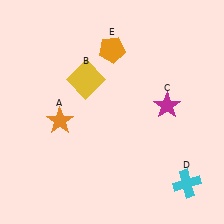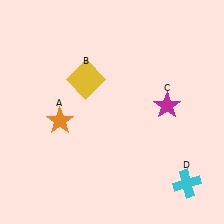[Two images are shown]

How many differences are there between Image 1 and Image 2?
There is 1 difference between the two images.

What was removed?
The orange pentagon (E) was removed in Image 2.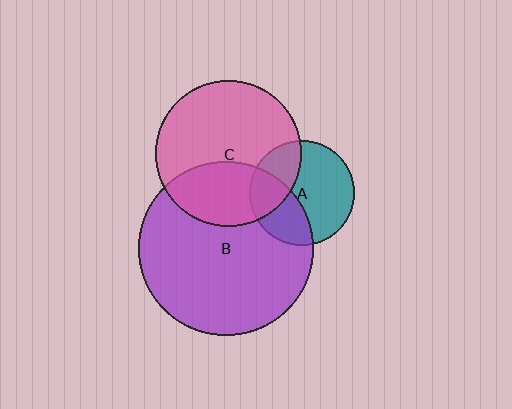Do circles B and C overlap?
Yes.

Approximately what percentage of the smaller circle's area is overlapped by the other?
Approximately 35%.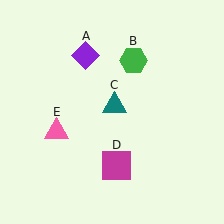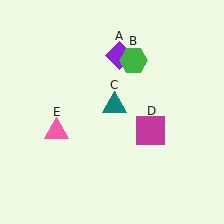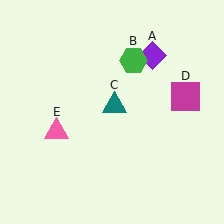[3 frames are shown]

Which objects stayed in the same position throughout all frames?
Green hexagon (object B) and teal triangle (object C) and pink triangle (object E) remained stationary.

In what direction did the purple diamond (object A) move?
The purple diamond (object A) moved right.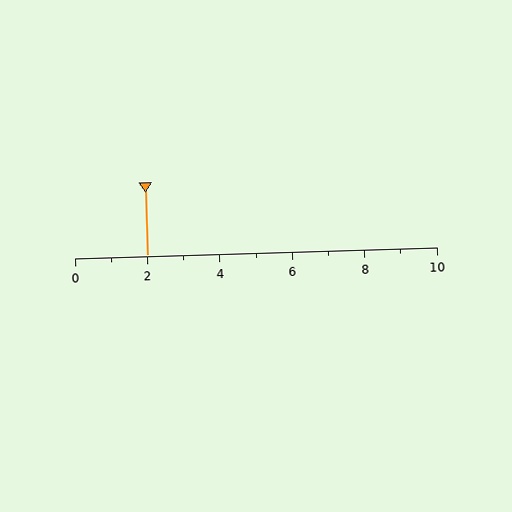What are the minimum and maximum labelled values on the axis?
The axis runs from 0 to 10.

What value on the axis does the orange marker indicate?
The marker indicates approximately 2.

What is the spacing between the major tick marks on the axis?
The major ticks are spaced 2 apart.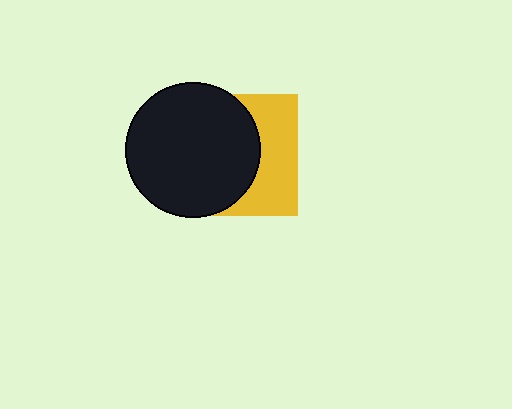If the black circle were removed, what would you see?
You would see the complete yellow square.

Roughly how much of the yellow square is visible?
A small part of it is visible (roughly 39%).